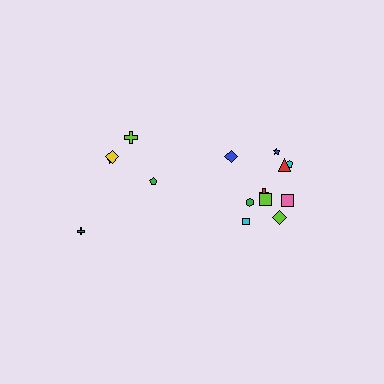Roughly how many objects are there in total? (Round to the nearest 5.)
Roughly 15 objects in total.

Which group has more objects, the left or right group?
The right group.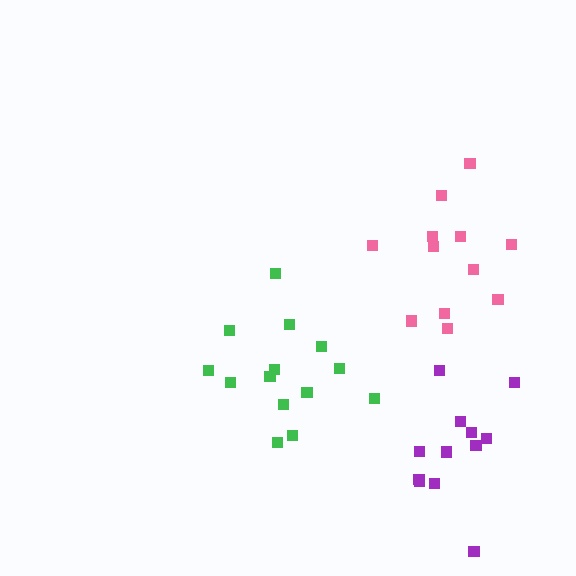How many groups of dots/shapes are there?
There are 3 groups.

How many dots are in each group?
Group 1: 12 dots, Group 2: 14 dots, Group 3: 12 dots (38 total).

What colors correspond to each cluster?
The clusters are colored: purple, green, pink.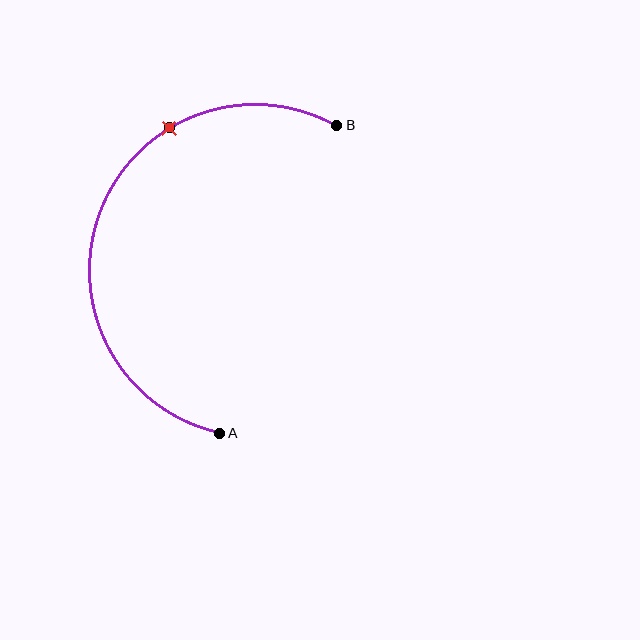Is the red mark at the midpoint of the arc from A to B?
No. The red mark lies on the arc but is closer to endpoint B. The arc midpoint would be at the point on the curve equidistant along the arc from both A and B.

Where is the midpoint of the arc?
The arc midpoint is the point on the curve farthest from the straight line joining A and B. It sits to the left of that line.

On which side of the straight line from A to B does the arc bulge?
The arc bulges to the left of the straight line connecting A and B.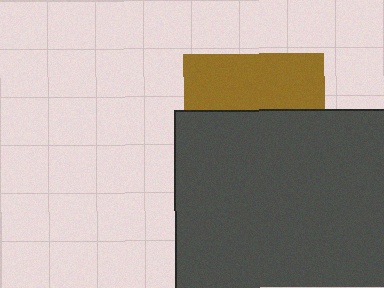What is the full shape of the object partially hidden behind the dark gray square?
The partially hidden object is a brown square.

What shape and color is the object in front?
The object in front is a dark gray square.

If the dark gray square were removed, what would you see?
You would see the complete brown square.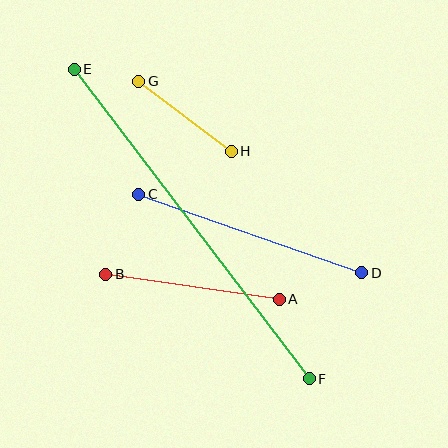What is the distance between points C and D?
The distance is approximately 236 pixels.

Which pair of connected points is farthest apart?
Points E and F are farthest apart.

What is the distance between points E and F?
The distance is approximately 389 pixels.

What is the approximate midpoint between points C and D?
The midpoint is at approximately (250, 234) pixels.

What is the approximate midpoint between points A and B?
The midpoint is at approximately (192, 287) pixels.